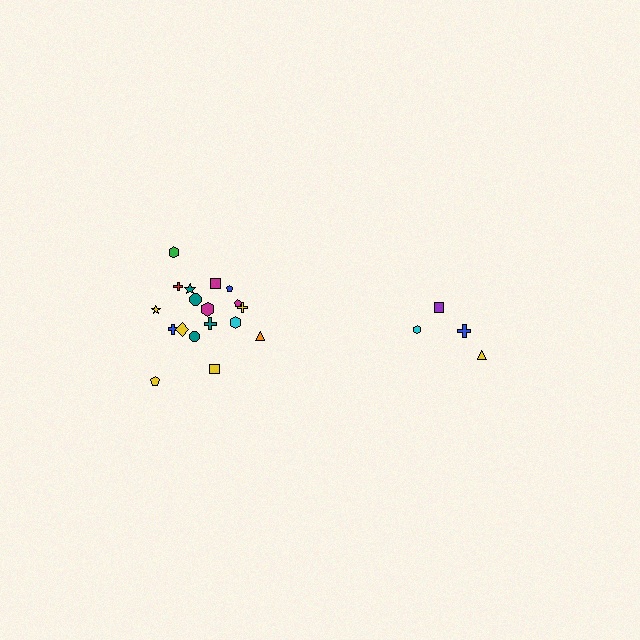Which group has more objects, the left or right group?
The left group.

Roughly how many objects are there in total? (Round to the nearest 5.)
Roughly 20 objects in total.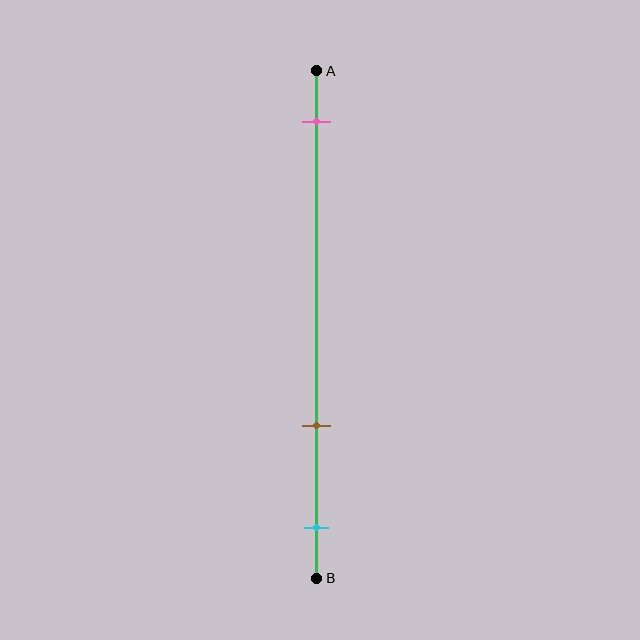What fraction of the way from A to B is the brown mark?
The brown mark is approximately 70% (0.7) of the way from A to B.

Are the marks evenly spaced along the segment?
No, the marks are not evenly spaced.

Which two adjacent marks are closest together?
The brown and cyan marks are the closest adjacent pair.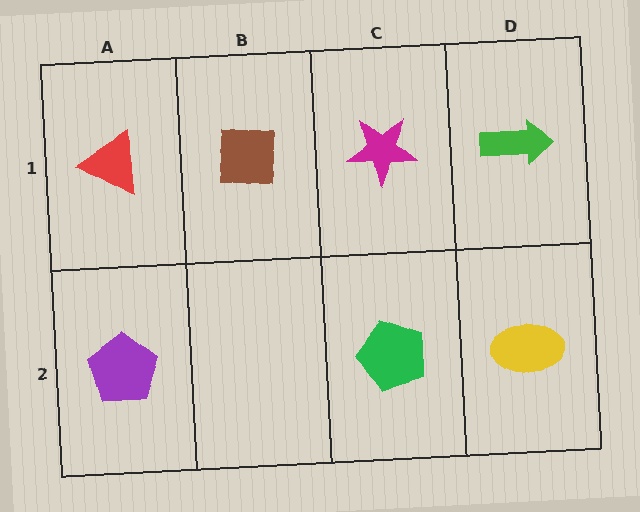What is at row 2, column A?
A purple pentagon.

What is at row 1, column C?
A magenta star.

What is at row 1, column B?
A brown square.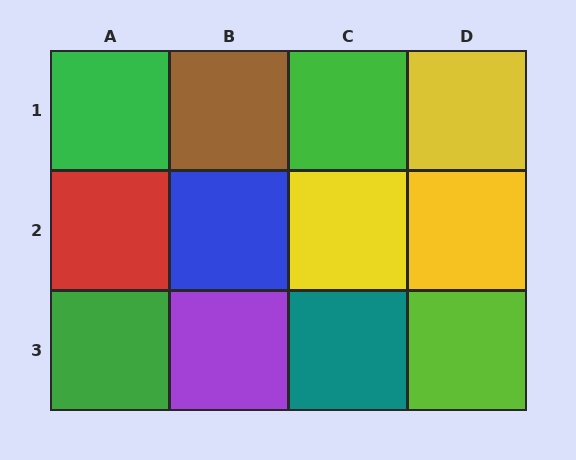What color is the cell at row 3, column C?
Teal.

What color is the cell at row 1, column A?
Green.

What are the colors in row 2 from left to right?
Red, blue, yellow, yellow.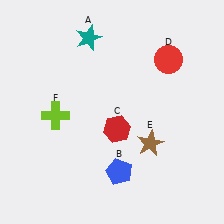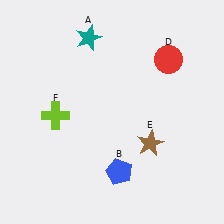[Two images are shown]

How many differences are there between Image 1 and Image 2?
There is 1 difference between the two images.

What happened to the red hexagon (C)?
The red hexagon (C) was removed in Image 2. It was in the bottom-right area of Image 1.